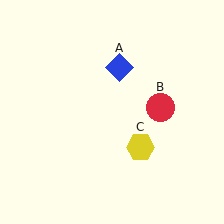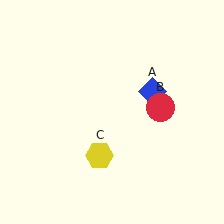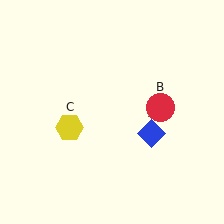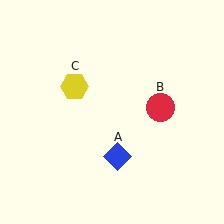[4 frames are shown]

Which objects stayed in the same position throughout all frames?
Red circle (object B) remained stationary.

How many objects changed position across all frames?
2 objects changed position: blue diamond (object A), yellow hexagon (object C).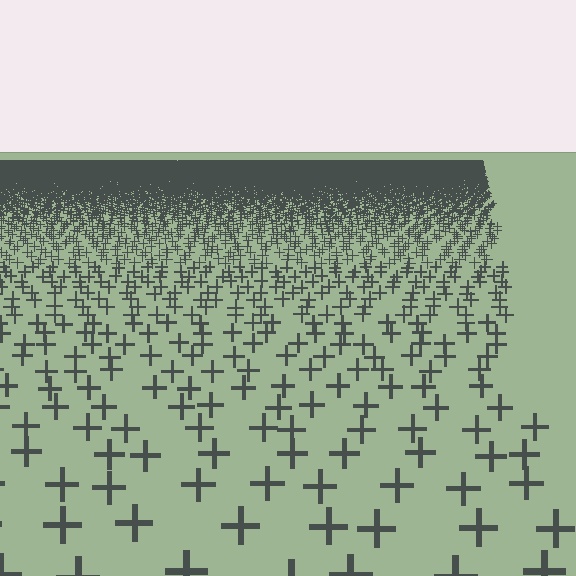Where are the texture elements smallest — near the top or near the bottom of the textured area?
Near the top.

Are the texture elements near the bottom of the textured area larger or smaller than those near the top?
Larger. Near the bottom, elements are closer to the viewer and appear at a bigger on-screen size.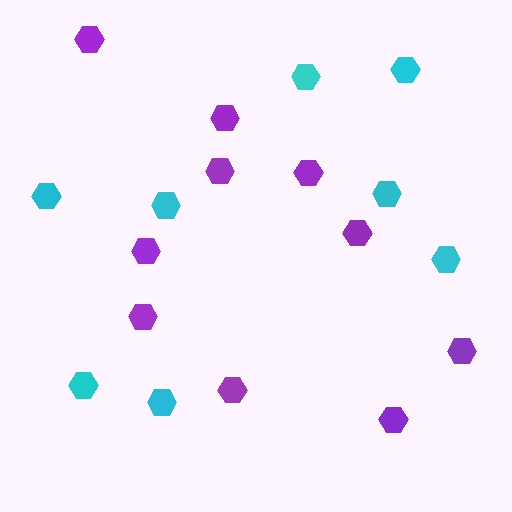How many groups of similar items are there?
There are 2 groups: one group of cyan hexagons (8) and one group of purple hexagons (10).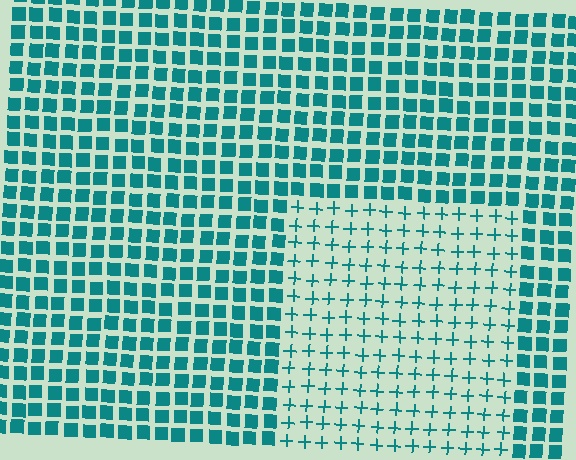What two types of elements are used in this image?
The image uses plus signs inside the rectangle region and squares outside it.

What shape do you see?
I see a rectangle.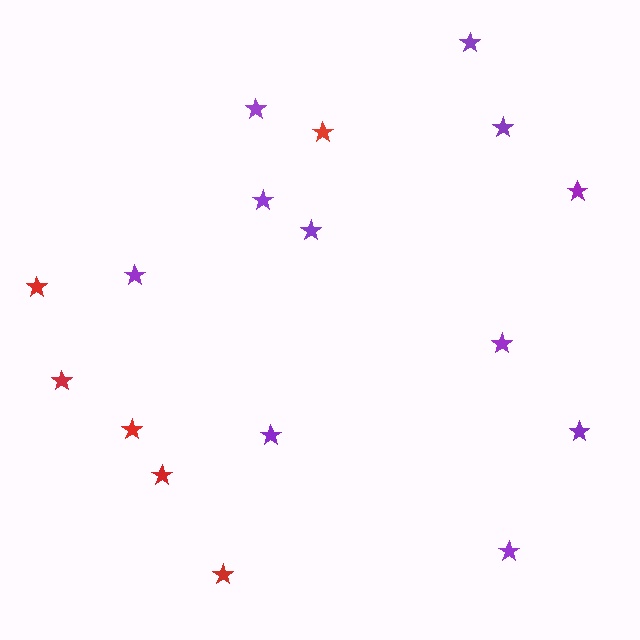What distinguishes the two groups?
There are 2 groups: one group of purple stars (11) and one group of red stars (6).